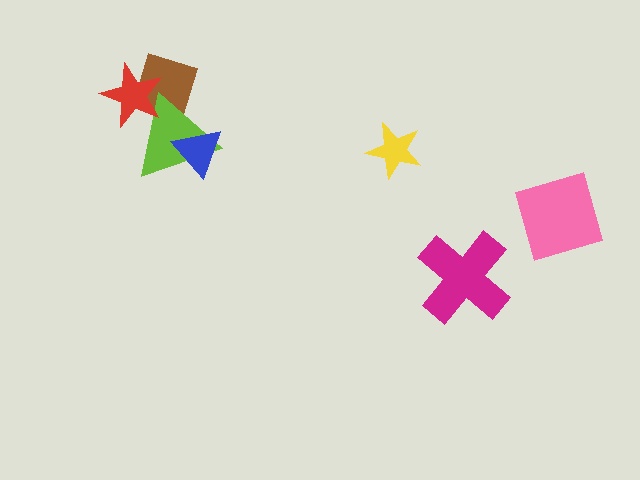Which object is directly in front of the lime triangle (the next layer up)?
The blue triangle is directly in front of the lime triangle.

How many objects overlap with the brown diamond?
2 objects overlap with the brown diamond.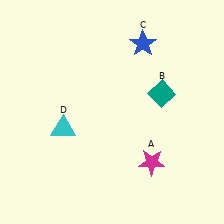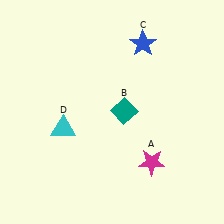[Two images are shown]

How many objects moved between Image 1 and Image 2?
1 object moved between the two images.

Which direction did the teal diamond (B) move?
The teal diamond (B) moved left.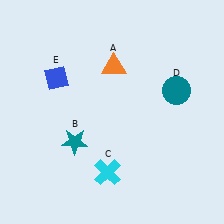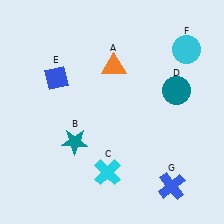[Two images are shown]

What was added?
A cyan circle (F), a blue cross (G) were added in Image 2.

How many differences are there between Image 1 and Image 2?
There are 2 differences between the two images.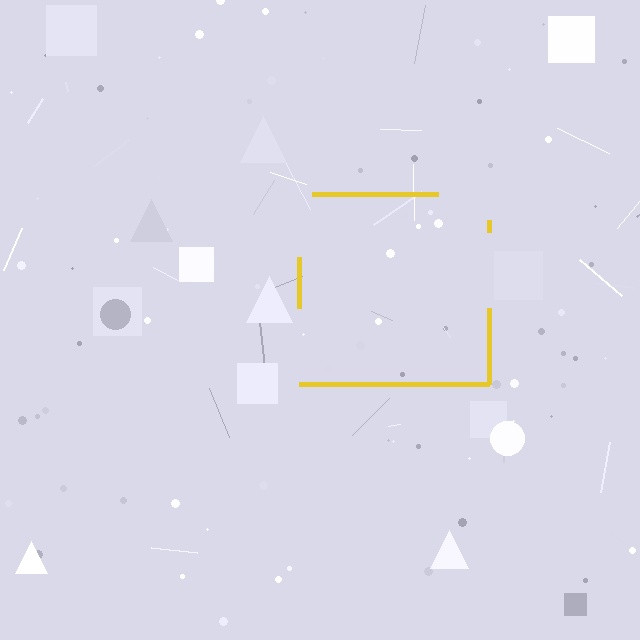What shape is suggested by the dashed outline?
The dashed outline suggests a square.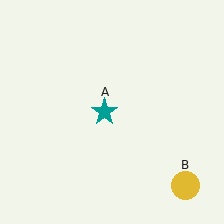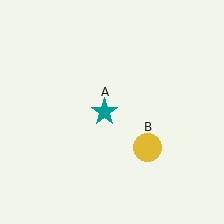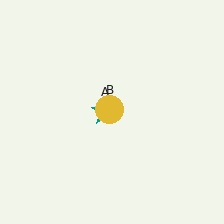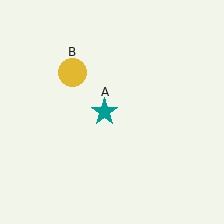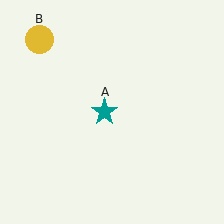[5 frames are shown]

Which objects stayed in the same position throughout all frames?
Teal star (object A) remained stationary.